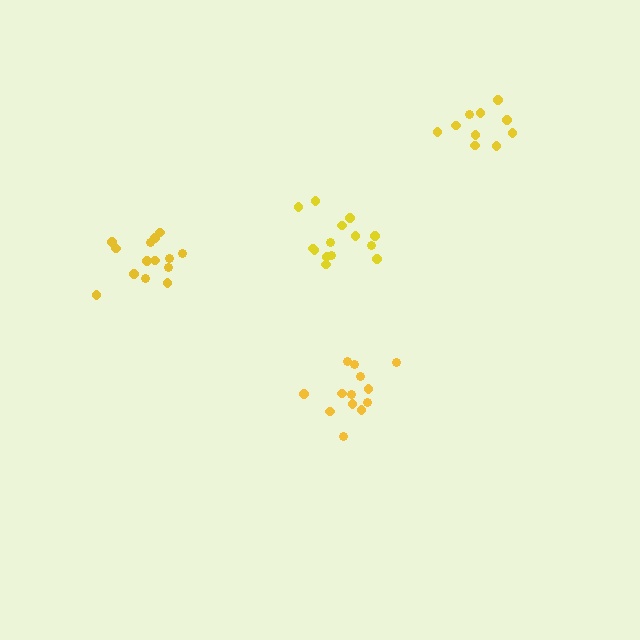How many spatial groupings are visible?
There are 4 spatial groupings.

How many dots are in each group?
Group 1: 14 dots, Group 2: 13 dots, Group 3: 14 dots, Group 4: 10 dots (51 total).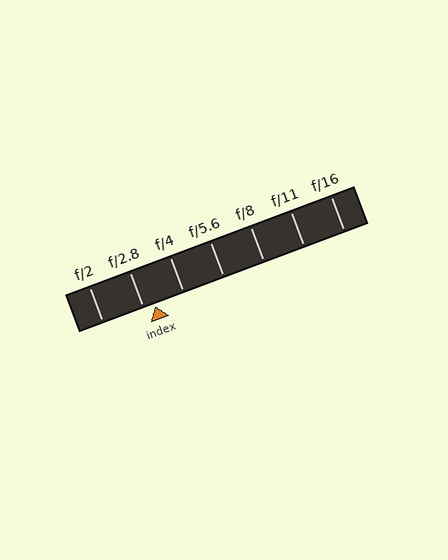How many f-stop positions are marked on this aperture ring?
There are 7 f-stop positions marked.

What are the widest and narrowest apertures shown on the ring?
The widest aperture shown is f/2 and the narrowest is f/16.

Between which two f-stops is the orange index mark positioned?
The index mark is between f/2.8 and f/4.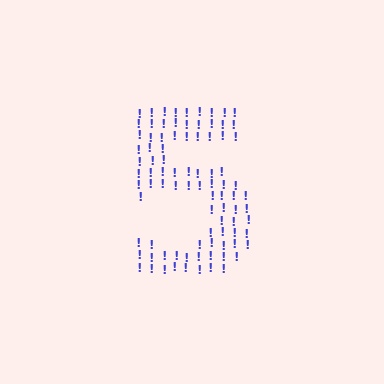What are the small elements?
The small elements are exclamation marks.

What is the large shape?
The large shape is the digit 5.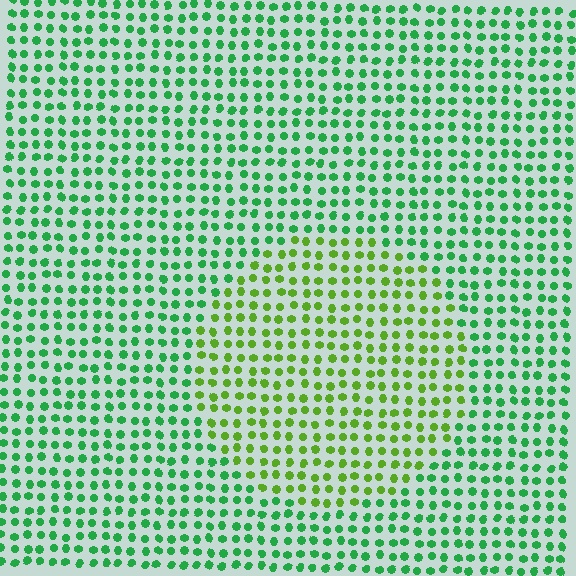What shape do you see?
I see a circle.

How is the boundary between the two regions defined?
The boundary is defined purely by a slight shift in hue (about 39 degrees). Spacing, size, and orientation are identical on both sides.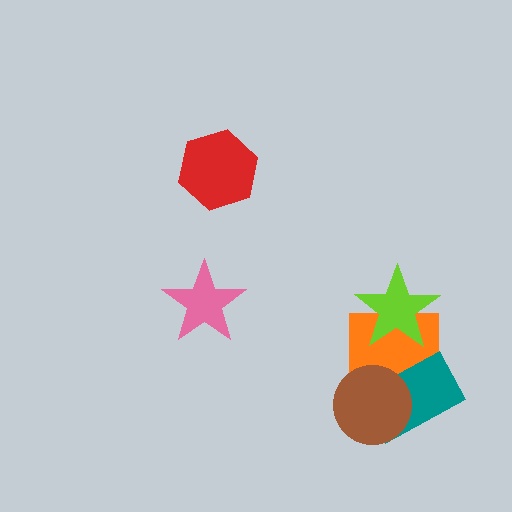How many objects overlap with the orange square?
3 objects overlap with the orange square.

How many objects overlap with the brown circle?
2 objects overlap with the brown circle.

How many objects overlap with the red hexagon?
0 objects overlap with the red hexagon.